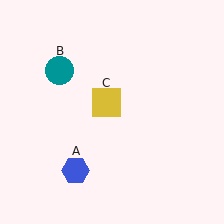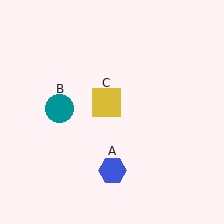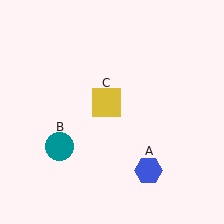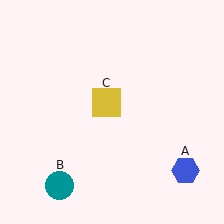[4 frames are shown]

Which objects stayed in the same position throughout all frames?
Yellow square (object C) remained stationary.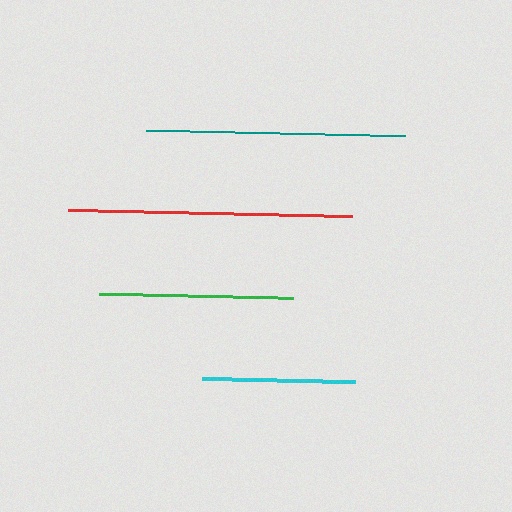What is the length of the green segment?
The green segment is approximately 194 pixels long.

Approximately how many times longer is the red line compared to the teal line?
The red line is approximately 1.1 times the length of the teal line.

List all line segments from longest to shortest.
From longest to shortest: red, teal, green, cyan.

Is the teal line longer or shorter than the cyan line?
The teal line is longer than the cyan line.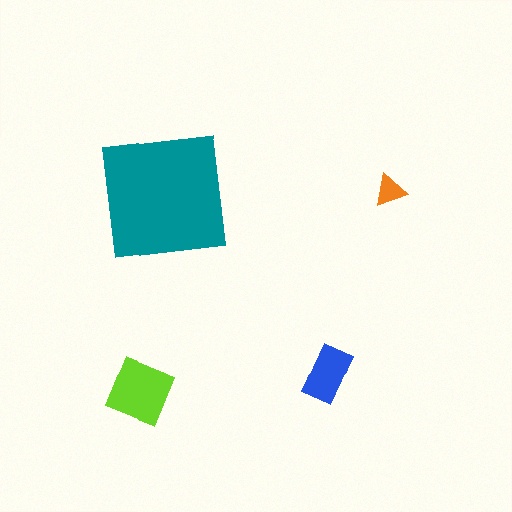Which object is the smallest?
The orange triangle.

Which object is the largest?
The teal square.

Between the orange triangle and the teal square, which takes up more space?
The teal square.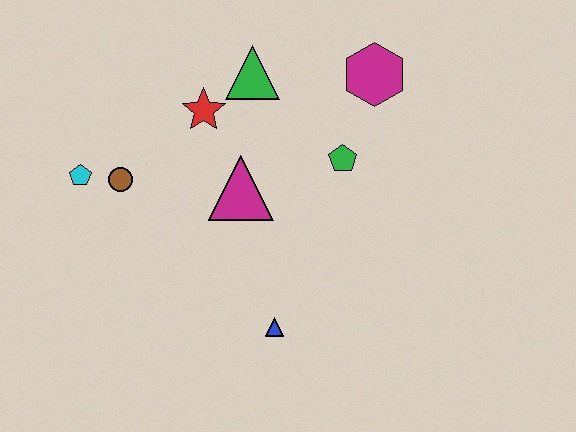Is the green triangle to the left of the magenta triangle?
No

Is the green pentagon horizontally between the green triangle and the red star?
No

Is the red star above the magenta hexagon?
No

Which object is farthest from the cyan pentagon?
The magenta hexagon is farthest from the cyan pentagon.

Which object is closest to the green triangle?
The red star is closest to the green triangle.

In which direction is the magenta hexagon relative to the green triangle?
The magenta hexagon is to the right of the green triangle.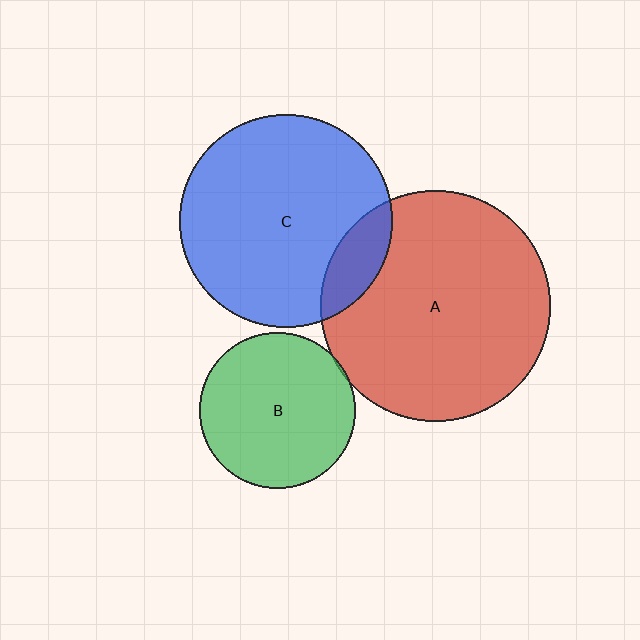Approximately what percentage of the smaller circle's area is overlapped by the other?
Approximately 15%.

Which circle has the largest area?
Circle A (red).